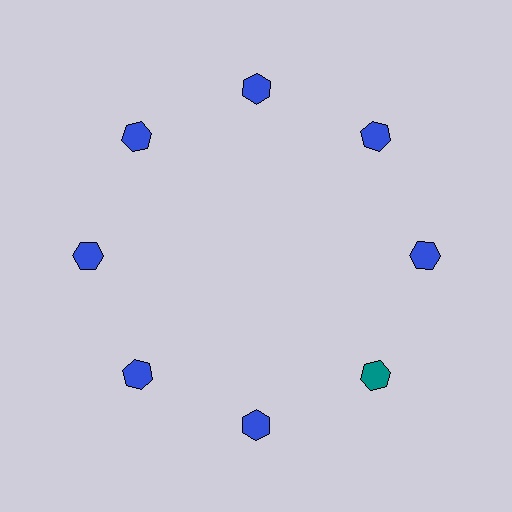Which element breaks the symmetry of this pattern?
The teal hexagon at roughly the 4 o'clock position breaks the symmetry. All other shapes are blue hexagons.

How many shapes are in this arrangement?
There are 8 shapes arranged in a ring pattern.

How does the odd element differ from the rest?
It has a different color: teal instead of blue.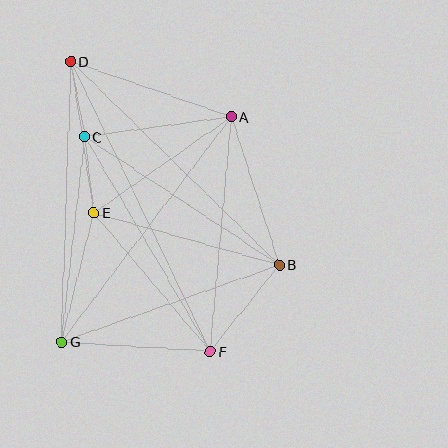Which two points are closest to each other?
Points C and D are closest to each other.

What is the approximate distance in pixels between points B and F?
The distance between B and F is approximately 111 pixels.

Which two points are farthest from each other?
Points D and F are farthest from each other.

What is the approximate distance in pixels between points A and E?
The distance between A and E is approximately 167 pixels.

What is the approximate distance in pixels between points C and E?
The distance between C and E is approximately 77 pixels.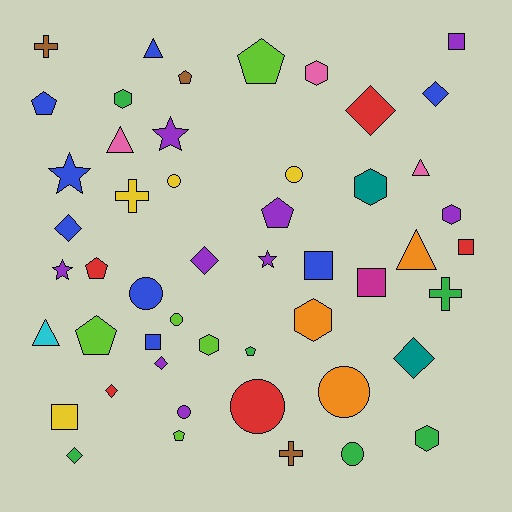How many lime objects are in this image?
There are 5 lime objects.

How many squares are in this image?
There are 6 squares.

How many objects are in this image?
There are 50 objects.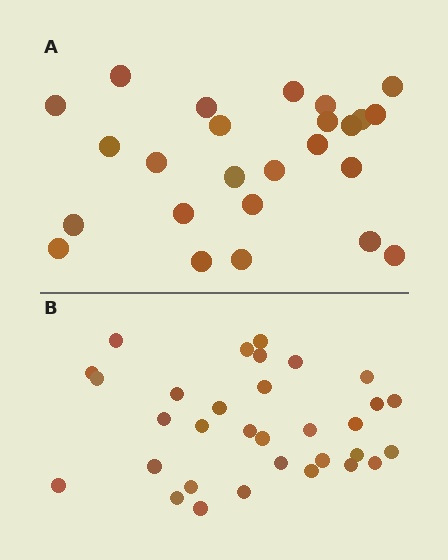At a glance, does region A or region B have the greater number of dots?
Region B (the bottom region) has more dots.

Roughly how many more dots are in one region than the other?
Region B has roughly 8 or so more dots than region A.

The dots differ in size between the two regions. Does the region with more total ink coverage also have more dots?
No. Region A has more total ink coverage because its dots are larger, but region B actually contains more individual dots. Total area can be misleading — the number of items is what matters here.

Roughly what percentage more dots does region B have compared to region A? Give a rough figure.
About 30% more.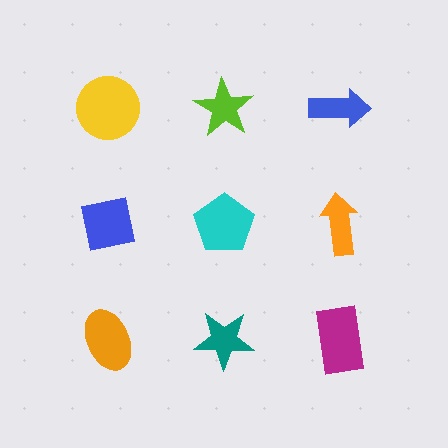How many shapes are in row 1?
3 shapes.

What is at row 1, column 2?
A lime star.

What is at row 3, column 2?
A teal star.